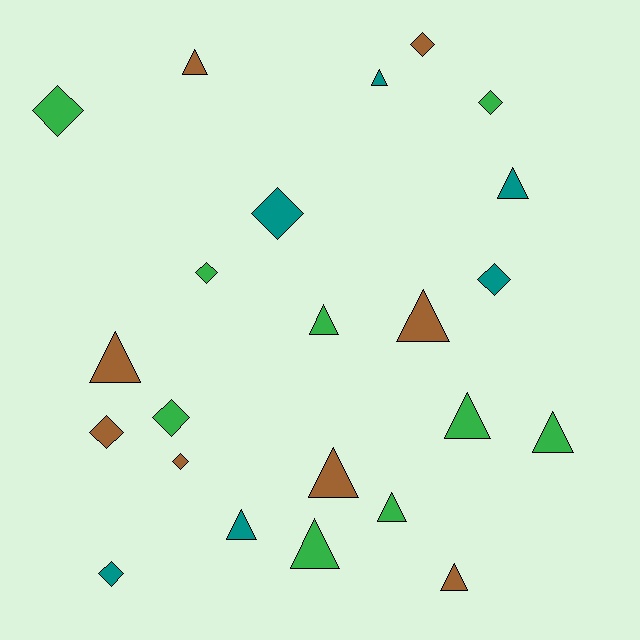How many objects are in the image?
There are 23 objects.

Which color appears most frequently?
Green, with 9 objects.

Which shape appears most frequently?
Triangle, with 13 objects.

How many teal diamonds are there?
There are 3 teal diamonds.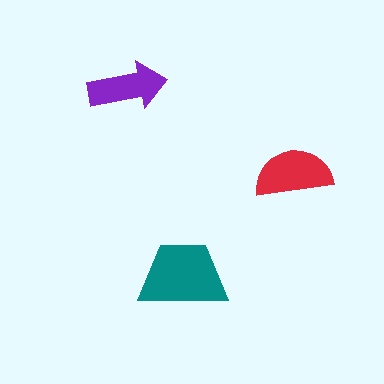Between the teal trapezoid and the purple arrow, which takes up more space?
The teal trapezoid.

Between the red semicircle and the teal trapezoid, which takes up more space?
The teal trapezoid.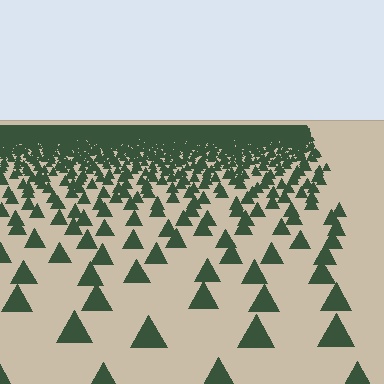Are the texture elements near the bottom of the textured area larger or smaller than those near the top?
Larger. Near the bottom, elements are closer to the viewer and appear at a bigger on-screen size.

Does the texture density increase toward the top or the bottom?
Density increases toward the top.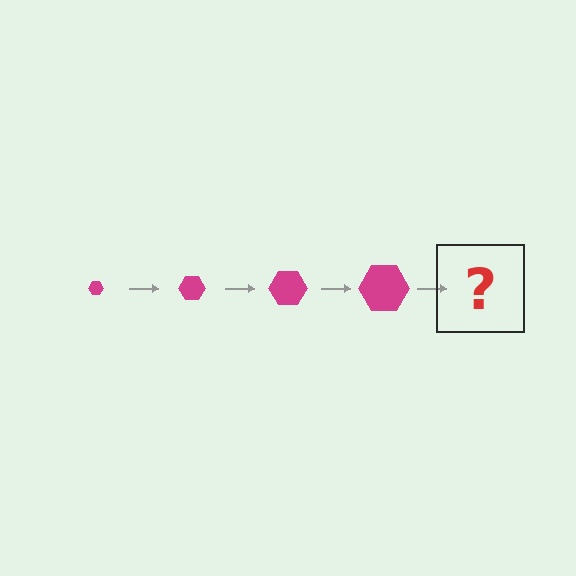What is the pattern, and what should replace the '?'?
The pattern is that the hexagon gets progressively larger each step. The '?' should be a magenta hexagon, larger than the previous one.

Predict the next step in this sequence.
The next step is a magenta hexagon, larger than the previous one.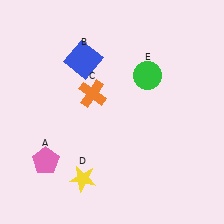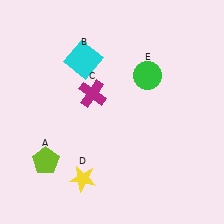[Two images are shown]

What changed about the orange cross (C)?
In Image 1, C is orange. In Image 2, it changed to magenta.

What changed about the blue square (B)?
In Image 1, B is blue. In Image 2, it changed to cyan.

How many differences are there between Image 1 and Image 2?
There are 3 differences between the two images.